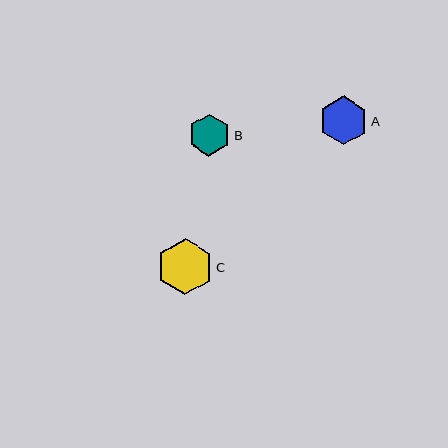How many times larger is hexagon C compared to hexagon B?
Hexagon C is approximately 1.3 times the size of hexagon B.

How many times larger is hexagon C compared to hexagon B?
Hexagon C is approximately 1.3 times the size of hexagon B.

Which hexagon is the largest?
Hexagon C is the largest with a size of approximately 56 pixels.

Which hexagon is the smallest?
Hexagon B is the smallest with a size of approximately 42 pixels.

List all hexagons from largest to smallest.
From largest to smallest: C, A, B.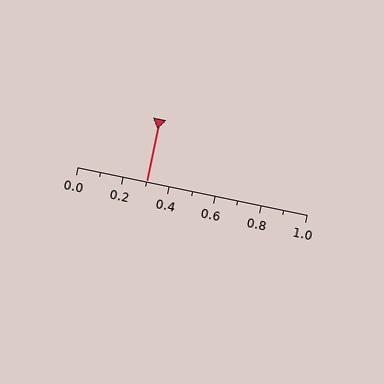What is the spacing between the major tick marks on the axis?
The major ticks are spaced 0.2 apart.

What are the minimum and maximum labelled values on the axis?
The axis runs from 0.0 to 1.0.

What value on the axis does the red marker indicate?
The marker indicates approximately 0.3.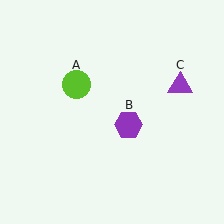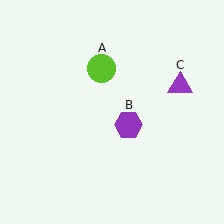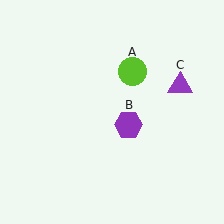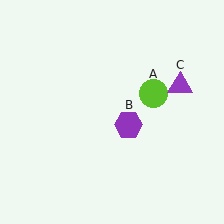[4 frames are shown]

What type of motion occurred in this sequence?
The lime circle (object A) rotated clockwise around the center of the scene.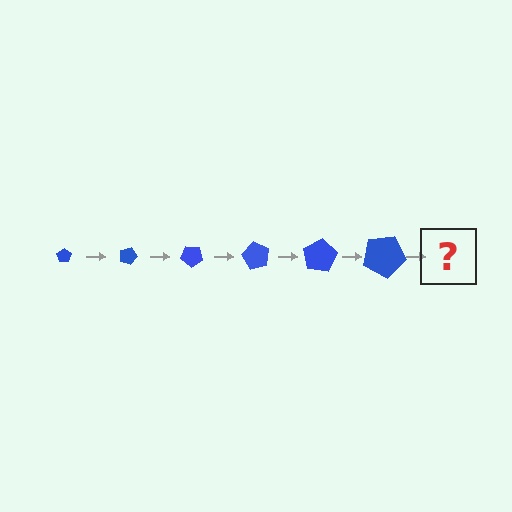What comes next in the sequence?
The next element should be a pentagon, larger than the previous one and rotated 120 degrees from the start.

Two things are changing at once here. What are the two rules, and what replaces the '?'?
The two rules are that the pentagon grows larger each step and it rotates 20 degrees each step. The '?' should be a pentagon, larger than the previous one and rotated 120 degrees from the start.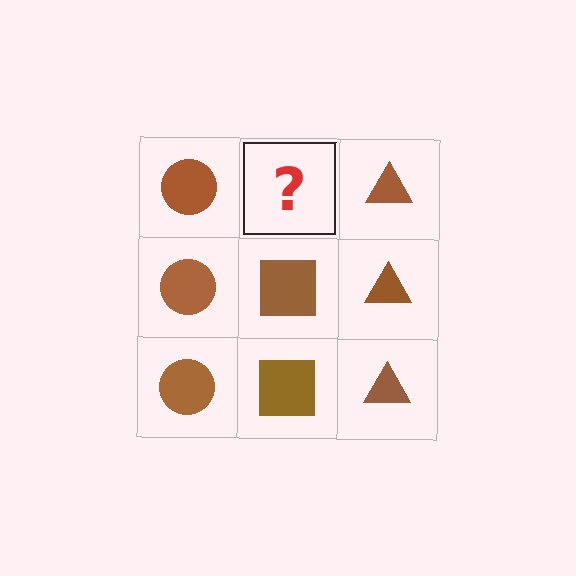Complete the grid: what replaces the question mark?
The question mark should be replaced with a brown square.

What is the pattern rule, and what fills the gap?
The rule is that each column has a consistent shape. The gap should be filled with a brown square.